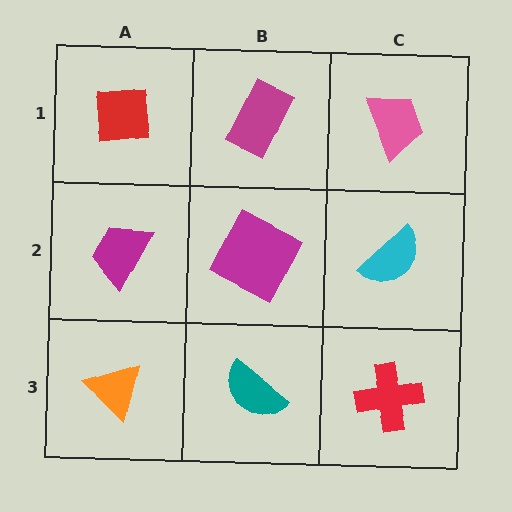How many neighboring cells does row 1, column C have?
2.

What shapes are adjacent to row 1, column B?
A magenta square (row 2, column B), a red square (row 1, column A), a pink trapezoid (row 1, column C).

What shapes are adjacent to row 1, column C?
A cyan semicircle (row 2, column C), a magenta rectangle (row 1, column B).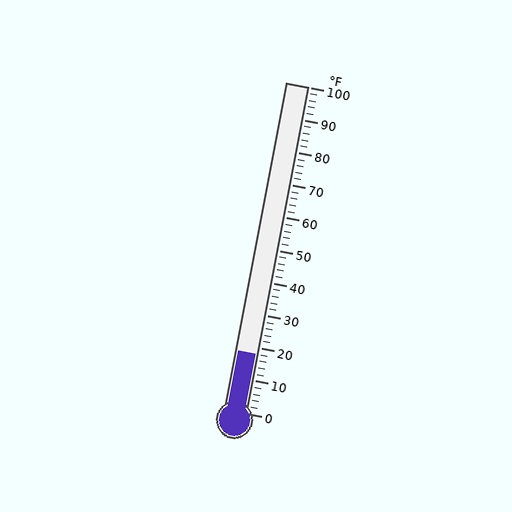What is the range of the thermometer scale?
The thermometer scale ranges from 0°F to 100°F.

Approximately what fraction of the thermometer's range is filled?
The thermometer is filled to approximately 20% of its range.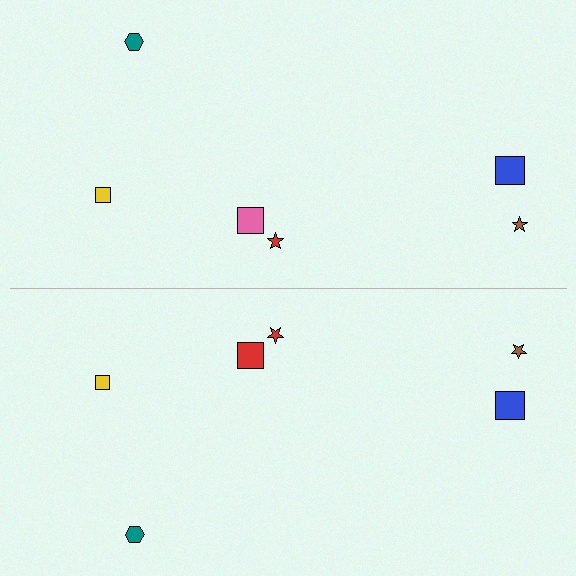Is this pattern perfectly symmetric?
No, the pattern is not perfectly symmetric. The red square on the bottom side breaks the symmetry — its mirror counterpart is pink.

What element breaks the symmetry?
The red square on the bottom side breaks the symmetry — its mirror counterpart is pink.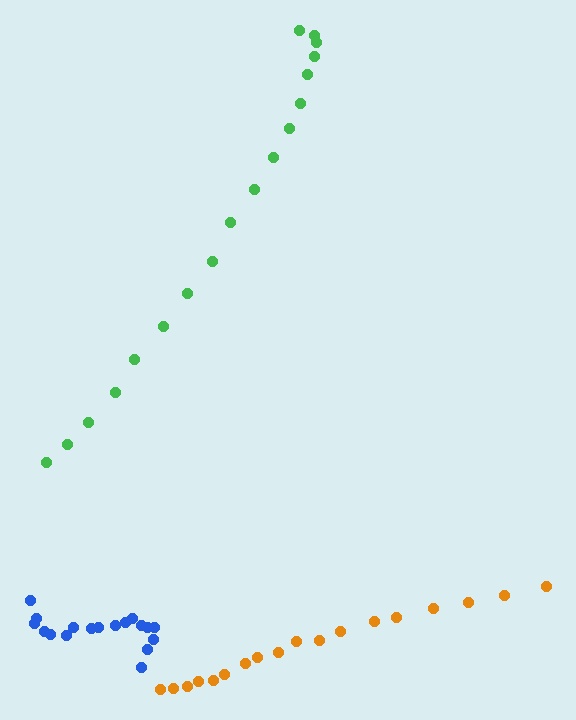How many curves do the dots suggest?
There are 3 distinct paths.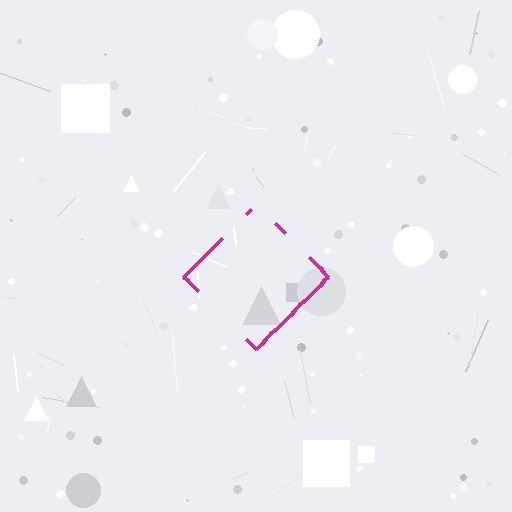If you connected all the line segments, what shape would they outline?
They would outline a diamond.